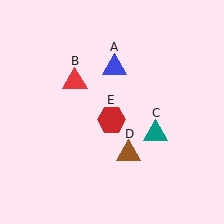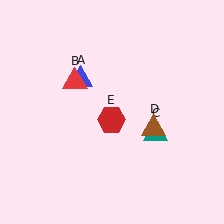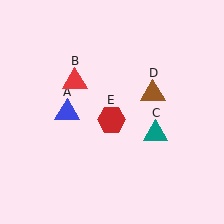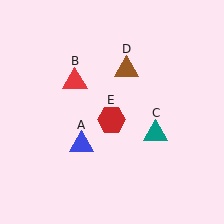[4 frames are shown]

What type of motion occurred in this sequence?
The blue triangle (object A), brown triangle (object D) rotated counterclockwise around the center of the scene.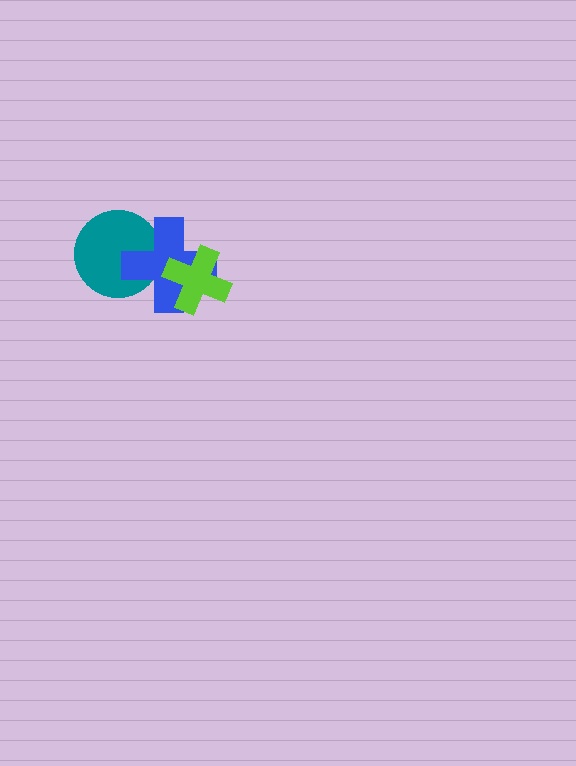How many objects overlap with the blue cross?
2 objects overlap with the blue cross.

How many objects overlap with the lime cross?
1 object overlaps with the lime cross.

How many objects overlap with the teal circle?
1 object overlaps with the teal circle.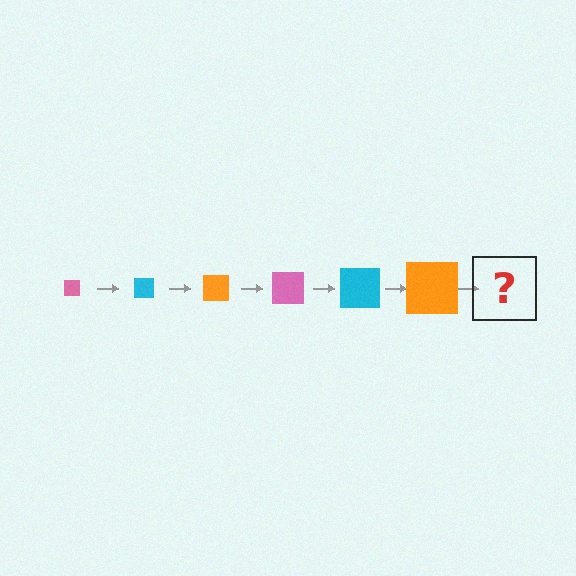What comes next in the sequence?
The next element should be a pink square, larger than the previous one.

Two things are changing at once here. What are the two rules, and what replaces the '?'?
The two rules are that the square grows larger each step and the color cycles through pink, cyan, and orange. The '?' should be a pink square, larger than the previous one.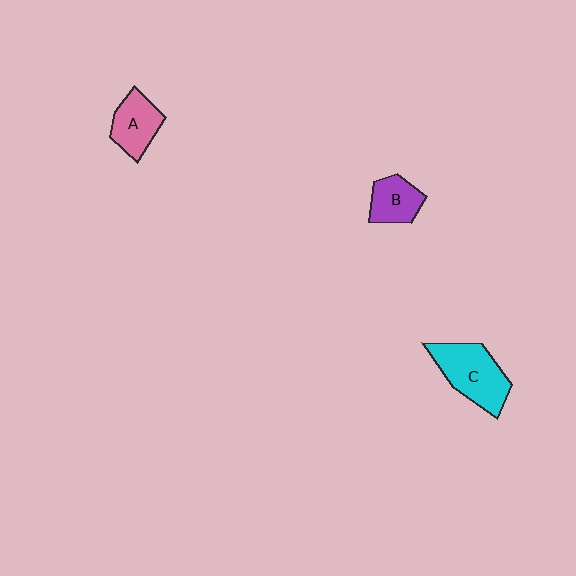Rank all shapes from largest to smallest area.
From largest to smallest: C (cyan), A (pink), B (purple).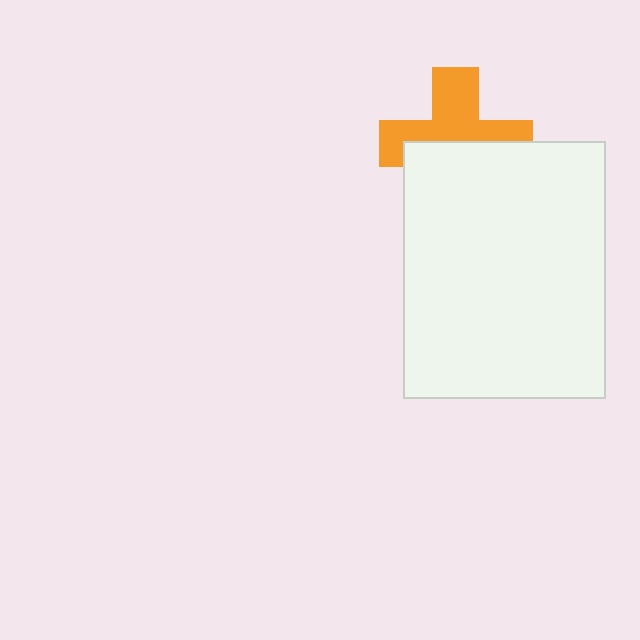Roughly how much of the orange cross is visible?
About half of it is visible (roughly 52%).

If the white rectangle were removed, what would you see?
You would see the complete orange cross.